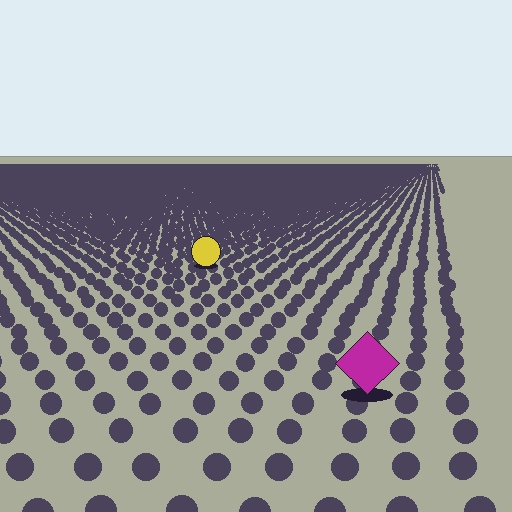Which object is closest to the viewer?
The magenta diamond is closest. The texture marks near it are larger and more spread out.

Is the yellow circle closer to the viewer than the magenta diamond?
No. The magenta diamond is closer — you can tell from the texture gradient: the ground texture is coarser near it.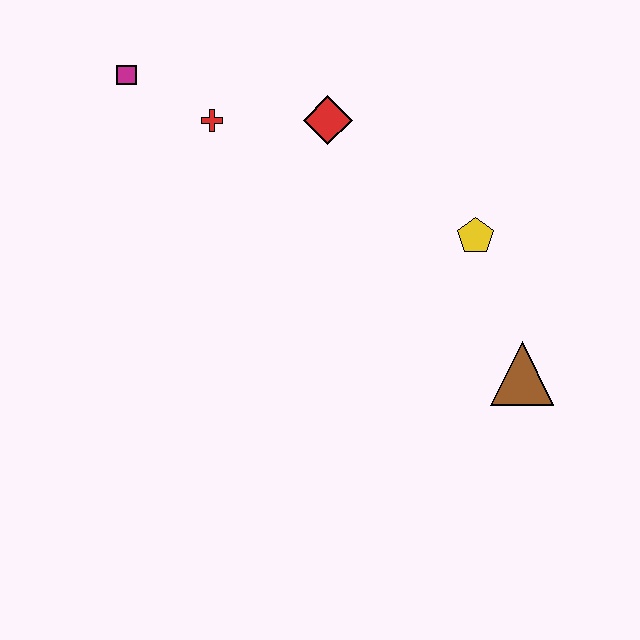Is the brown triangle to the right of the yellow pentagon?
Yes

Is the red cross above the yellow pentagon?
Yes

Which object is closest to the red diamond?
The red cross is closest to the red diamond.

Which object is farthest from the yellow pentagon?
The magenta square is farthest from the yellow pentagon.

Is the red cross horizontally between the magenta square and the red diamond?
Yes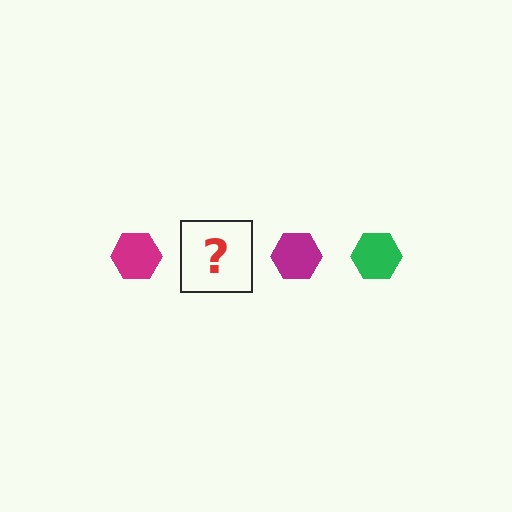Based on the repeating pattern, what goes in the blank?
The blank should be a green hexagon.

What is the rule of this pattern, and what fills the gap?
The rule is that the pattern cycles through magenta, green hexagons. The gap should be filled with a green hexagon.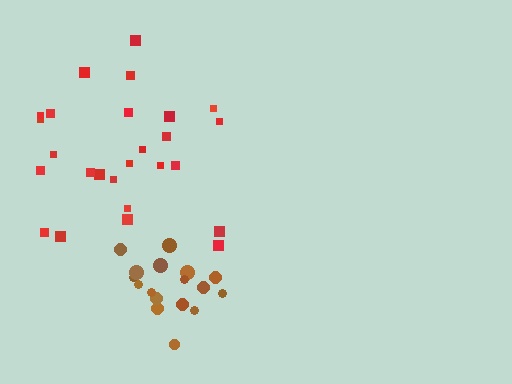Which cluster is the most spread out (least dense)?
Red.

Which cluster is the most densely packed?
Brown.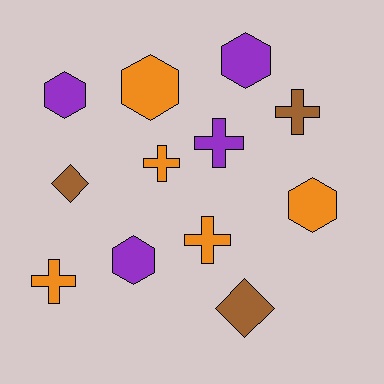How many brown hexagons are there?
There are no brown hexagons.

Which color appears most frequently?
Orange, with 5 objects.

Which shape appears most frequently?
Cross, with 5 objects.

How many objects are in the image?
There are 12 objects.